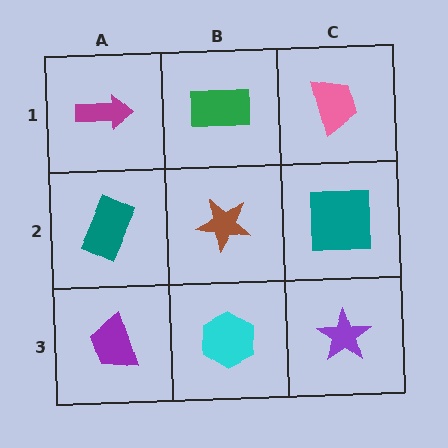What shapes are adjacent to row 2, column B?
A green rectangle (row 1, column B), a cyan hexagon (row 3, column B), a teal rectangle (row 2, column A), a teal square (row 2, column C).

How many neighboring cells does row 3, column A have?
2.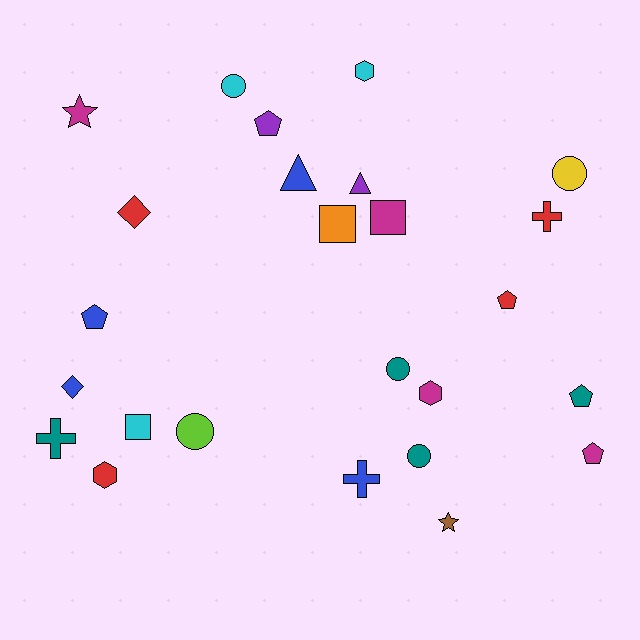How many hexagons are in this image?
There are 3 hexagons.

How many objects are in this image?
There are 25 objects.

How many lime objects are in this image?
There is 1 lime object.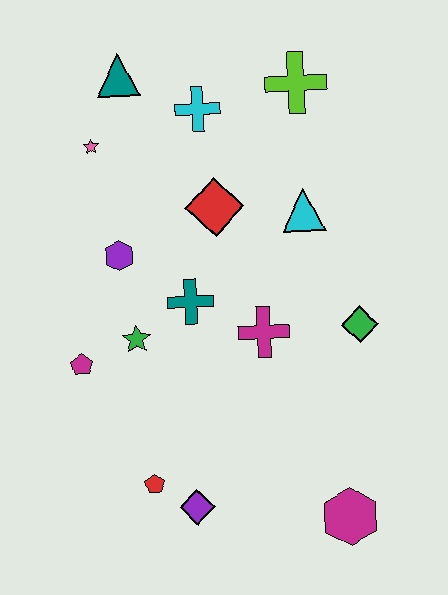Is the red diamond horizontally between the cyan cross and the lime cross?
Yes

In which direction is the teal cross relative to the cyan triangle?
The teal cross is to the left of the cyan triangle.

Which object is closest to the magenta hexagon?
The purple diamond is closest to the magenta hexagon.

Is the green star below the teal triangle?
Yes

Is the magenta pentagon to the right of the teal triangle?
No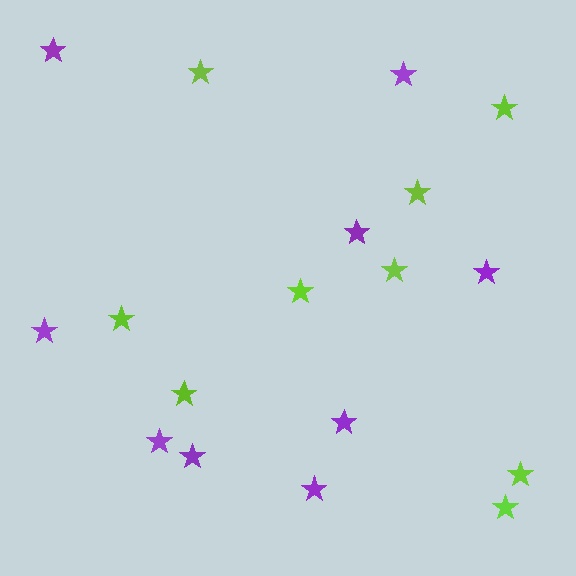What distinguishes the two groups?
There are 2 groups: one group of lime stars (9) and one group of purple stars (9).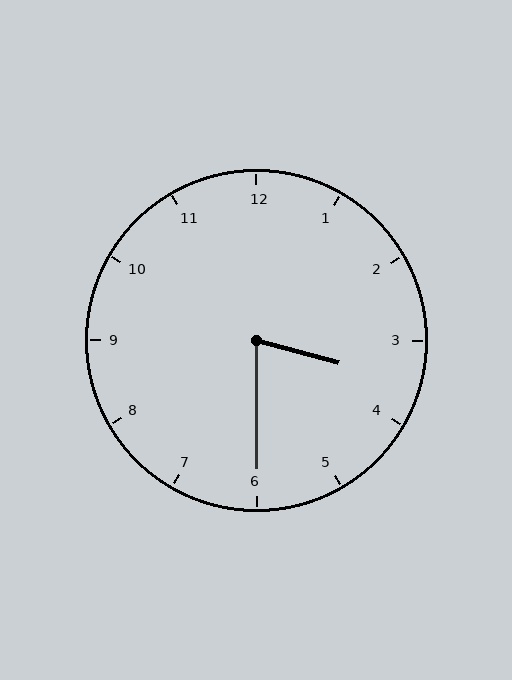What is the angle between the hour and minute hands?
Approximately 75 degrees.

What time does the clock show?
3:30.